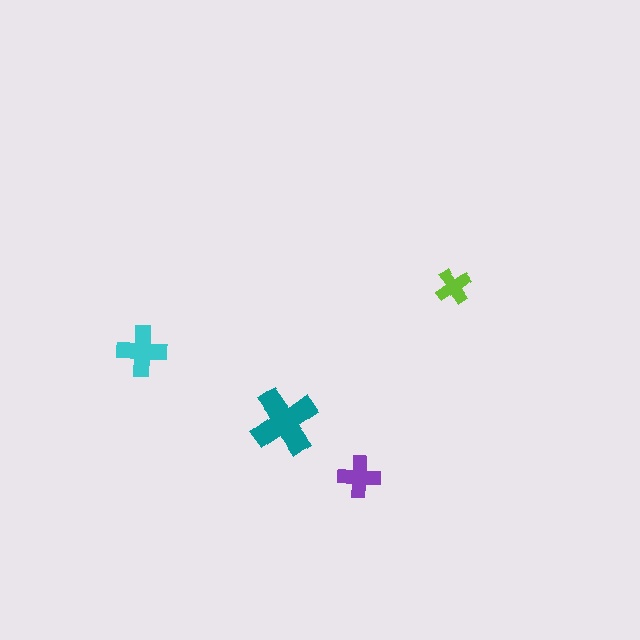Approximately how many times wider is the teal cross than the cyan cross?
About 1.5 times wider.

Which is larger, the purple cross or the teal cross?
The teal one.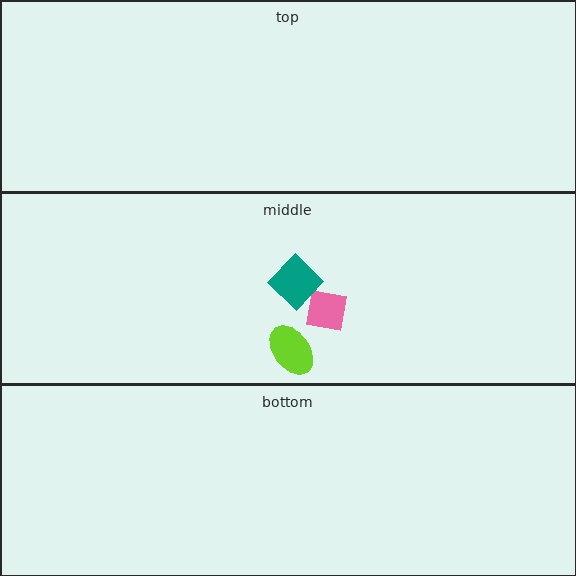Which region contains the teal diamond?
The middle region.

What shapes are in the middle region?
The lime ellipse, the pink square, the teal diamond.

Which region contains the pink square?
The middle region.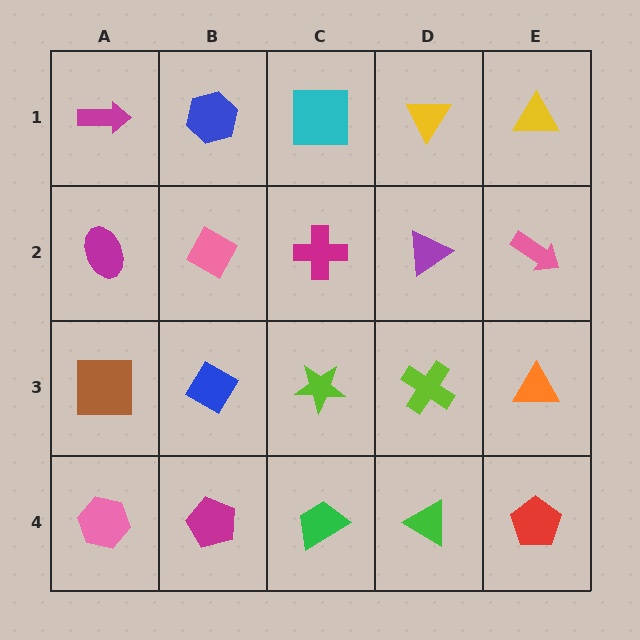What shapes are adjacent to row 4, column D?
A lime cross (row 3, column D), a green trapezoid (row 4, column C), a red pentagon (row 4, column E).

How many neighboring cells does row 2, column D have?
4.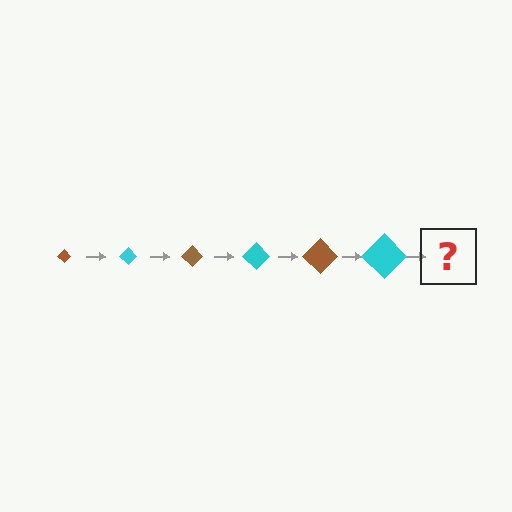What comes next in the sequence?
The next element should be a brown diamond, larger than the previous one.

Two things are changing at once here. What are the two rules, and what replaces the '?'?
The two rules are that the diamond grows larger each step and the color cycles through brown and cyan. The '?' should be a brown diamond, larger than the previous one.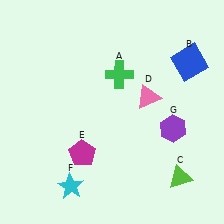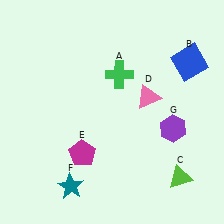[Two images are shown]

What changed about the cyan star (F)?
In Image 1, F is cyan. In Image 2, it changed to teal.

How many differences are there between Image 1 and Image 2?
There is 1 difference between the two images.